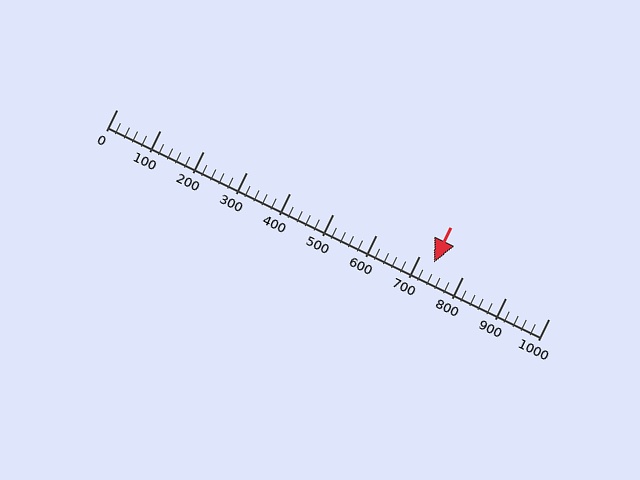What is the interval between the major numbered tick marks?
The major tick marks are spaced 100 units apart.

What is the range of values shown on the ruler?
The ruler shows values from 0 to 1000.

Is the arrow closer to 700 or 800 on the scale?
The arrow is closer to 700.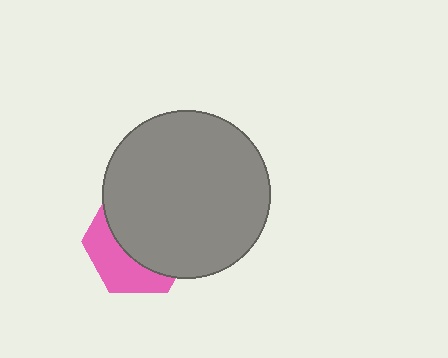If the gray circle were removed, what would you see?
You would see the complete pink hexagon.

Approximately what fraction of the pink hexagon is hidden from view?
Roughly 63% of the pink hexagon is hidden behind the gray circle.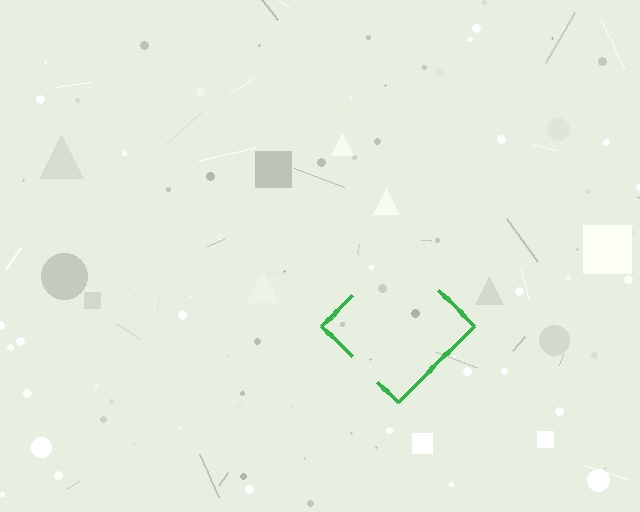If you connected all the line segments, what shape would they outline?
They would outline a diamond.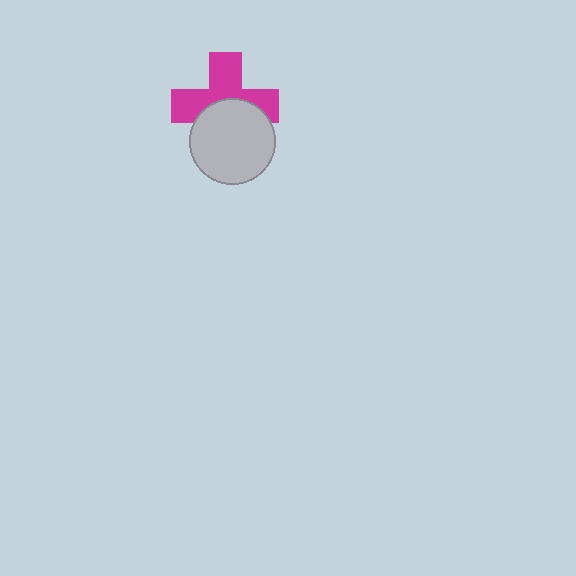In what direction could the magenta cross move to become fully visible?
The magenta cross could move up. That would shift it out from behind the light gray circle entirely.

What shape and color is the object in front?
The object in front is a light gray circle.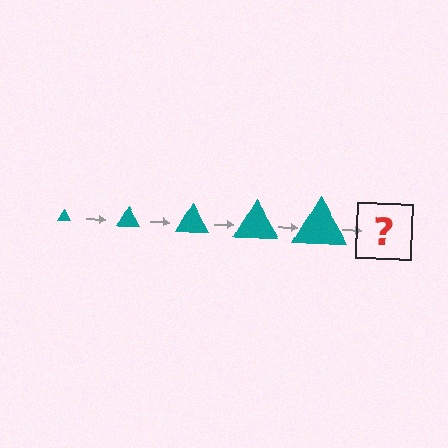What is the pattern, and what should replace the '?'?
The pattern is that the triangle gets progressively larger each step. The '?' should be a teal triangle, larger than the previous one.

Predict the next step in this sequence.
The next step is a teal triangle, larger than the previous one.